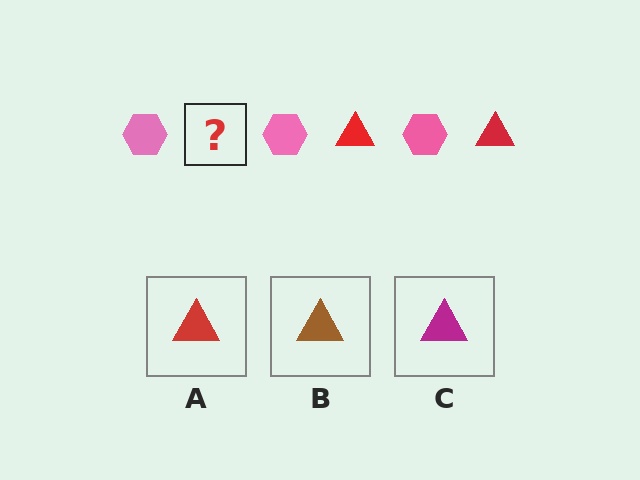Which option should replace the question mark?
Option A.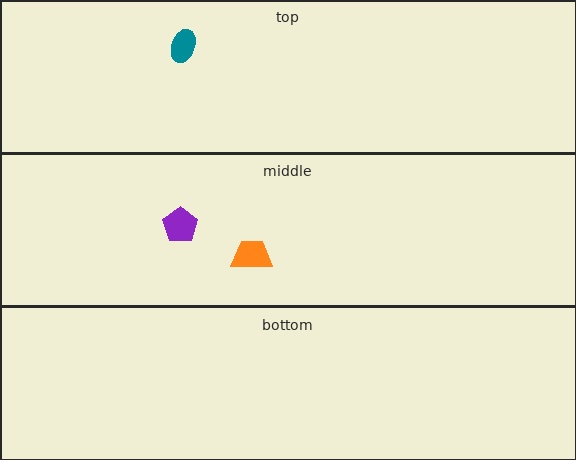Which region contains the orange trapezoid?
The middle region.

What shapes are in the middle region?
The orange trapezoid, the purple pentagon.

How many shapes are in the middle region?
2.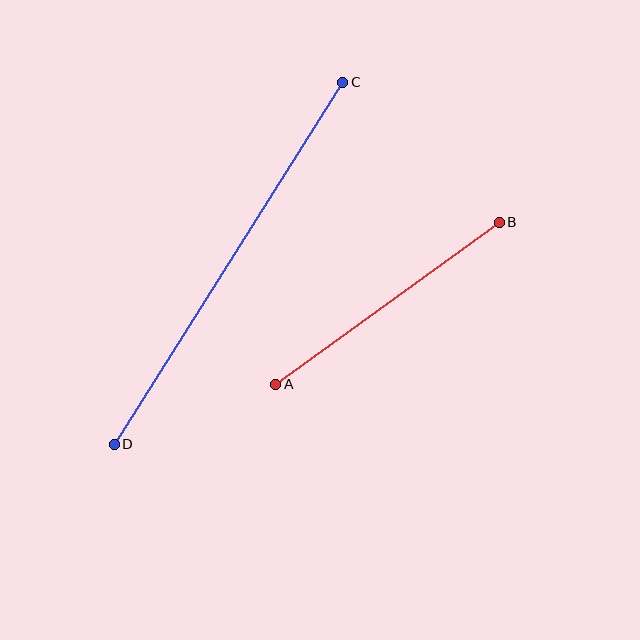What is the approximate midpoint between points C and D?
The midpoint is at approximately (229, 263) pixels.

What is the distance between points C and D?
The distance is approximately 428 pixels.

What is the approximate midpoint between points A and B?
The midpoint is at approximately (387, 303) pixels.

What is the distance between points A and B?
The distance is approximately 276 pixels.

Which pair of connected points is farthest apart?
Points C and D are farthest apart.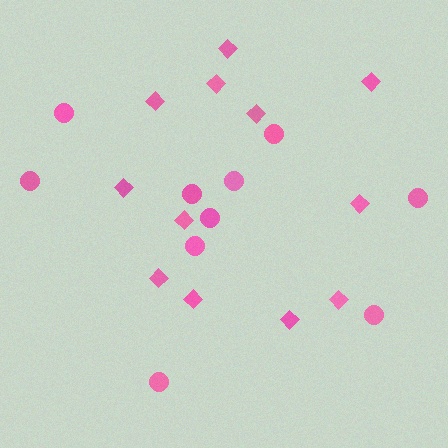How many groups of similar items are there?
There are 2 groups: one group of diamonds (12) and one group of circles (10).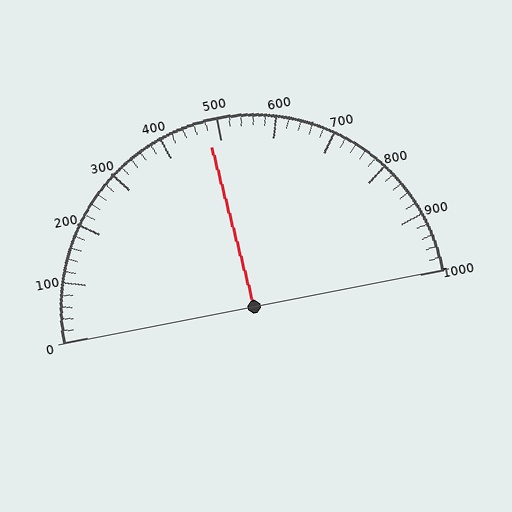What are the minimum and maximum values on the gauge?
The gauge ranges from 0 to 1000.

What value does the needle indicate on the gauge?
The needle indicates approximately 480.